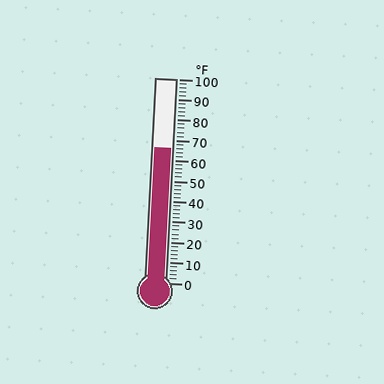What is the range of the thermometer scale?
The thermometer scale ranges from 0°F to 100°F.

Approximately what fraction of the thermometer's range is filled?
The thermometer is filled to approximately 65% of its range.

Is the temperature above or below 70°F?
The temperature is below 70°F.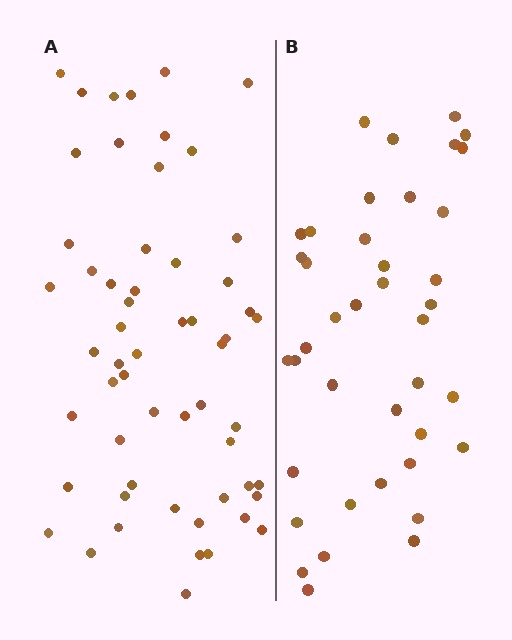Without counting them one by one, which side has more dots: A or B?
Region A (the left region) has more dots.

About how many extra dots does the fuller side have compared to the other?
Region A has approximately 15 more dots than region B.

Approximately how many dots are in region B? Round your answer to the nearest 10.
About 40 dots.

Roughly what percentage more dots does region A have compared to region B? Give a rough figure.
About 40% more.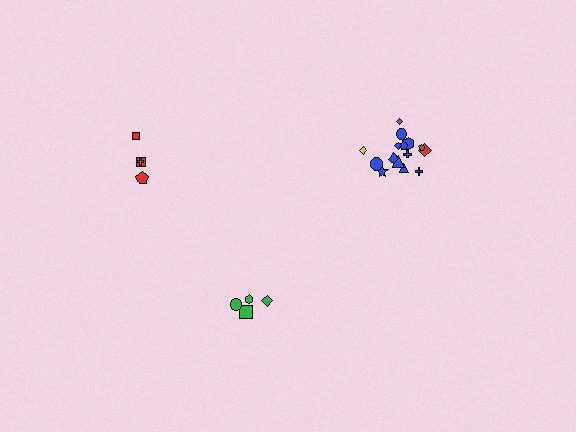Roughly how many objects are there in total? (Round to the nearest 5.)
Roughly 25 objects in total.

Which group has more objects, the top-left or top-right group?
The top-right group.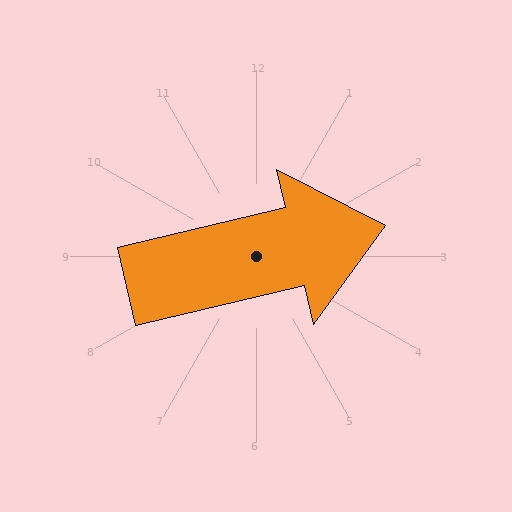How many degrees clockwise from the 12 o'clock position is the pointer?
Approximately 77 degrees.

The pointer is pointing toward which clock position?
Roughly 3 o'clock.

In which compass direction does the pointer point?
East.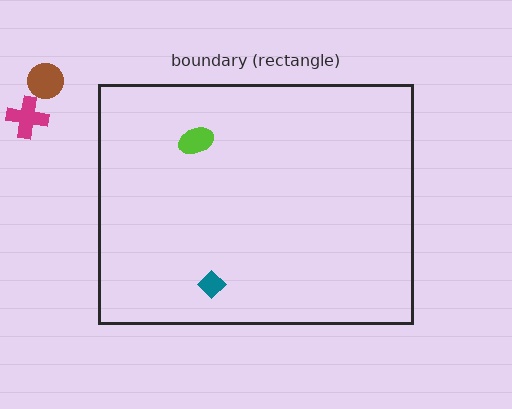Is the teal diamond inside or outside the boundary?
Inside.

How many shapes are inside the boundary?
2 inside, 2 outside.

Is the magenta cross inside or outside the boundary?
Outside.